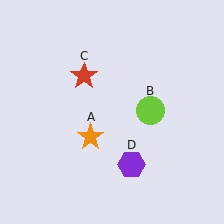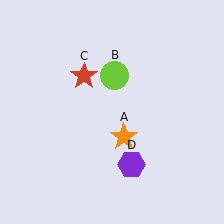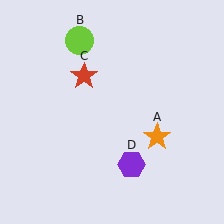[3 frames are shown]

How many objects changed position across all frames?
2 objects changed position: orange star (object A), lime circle (object B).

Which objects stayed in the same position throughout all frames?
Red star (object C) and purple hexagon (object D) remained stationary.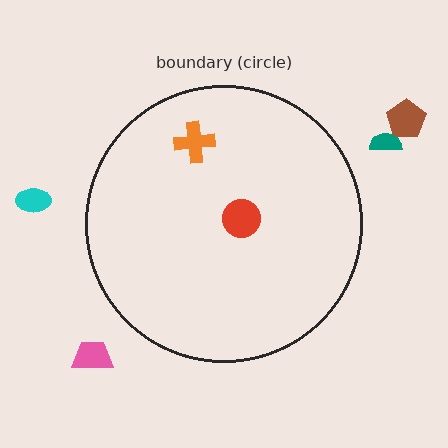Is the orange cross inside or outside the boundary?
Inside.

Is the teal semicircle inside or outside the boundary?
Outside.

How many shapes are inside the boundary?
2 inside, 4 outside.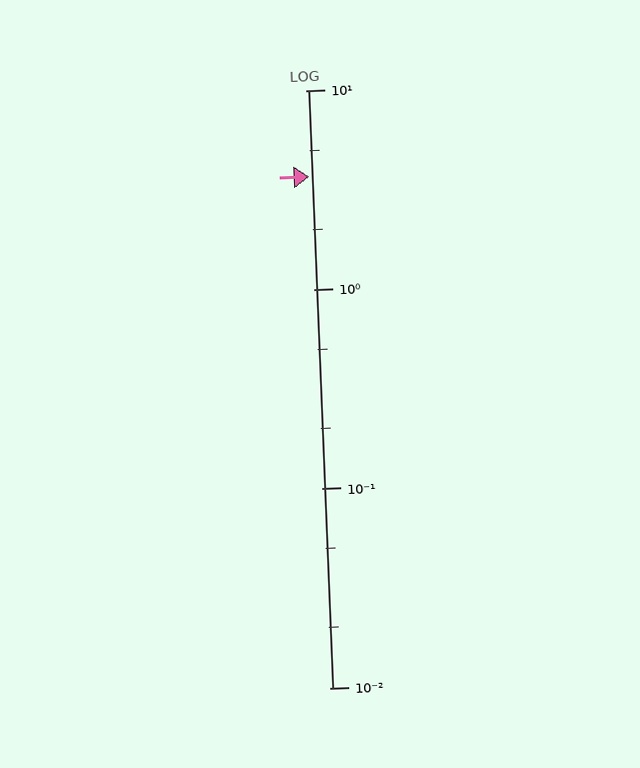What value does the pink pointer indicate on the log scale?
The pointer indicates approximately 3.7.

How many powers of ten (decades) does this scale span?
The scale spans 3 decades, from 0.01 to 10.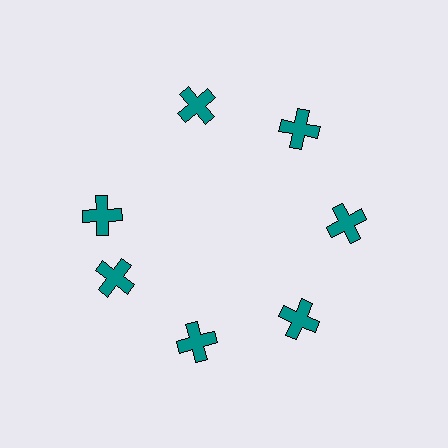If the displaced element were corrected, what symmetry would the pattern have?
It would have 7-fold rotational symmetry — the pattern would map onto itself every 51 degrees.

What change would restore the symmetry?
The symmetry would be restored by rotating it back into even spacing with its neighbors so that all 7 crosses sit at equal angles and equal distance from the center.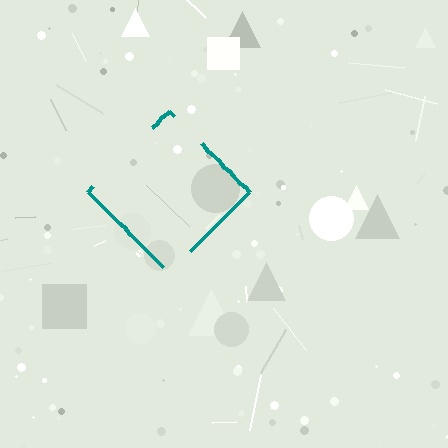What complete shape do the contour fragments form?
The contour fragments form a diamond.